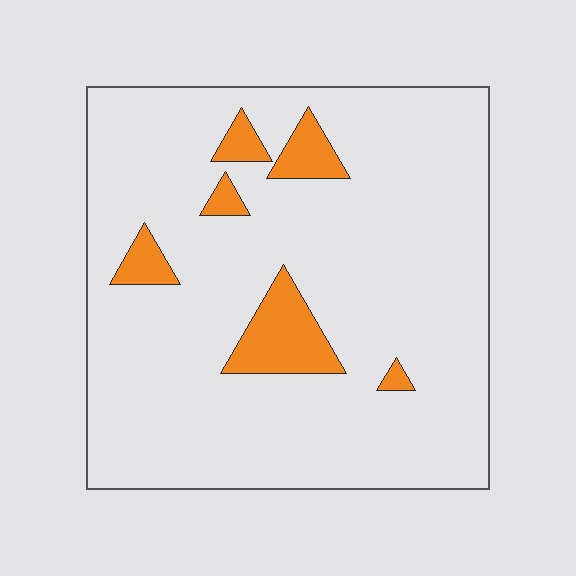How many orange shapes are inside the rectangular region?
6.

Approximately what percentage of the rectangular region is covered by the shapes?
Approximately 10%.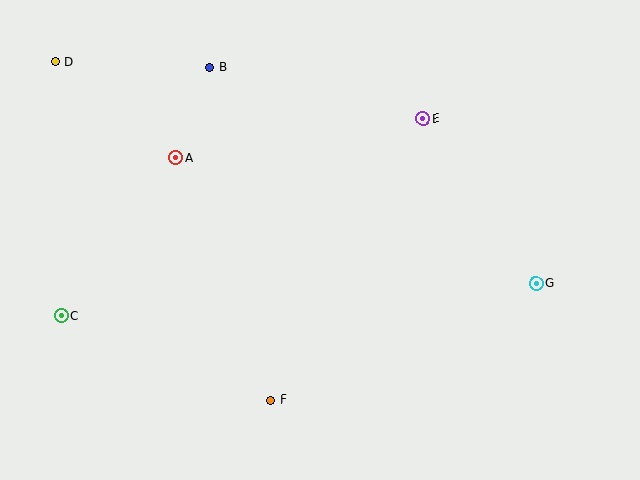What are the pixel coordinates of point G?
Point G is at (536, 284).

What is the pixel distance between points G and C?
The distance between G and C is 476 pixels.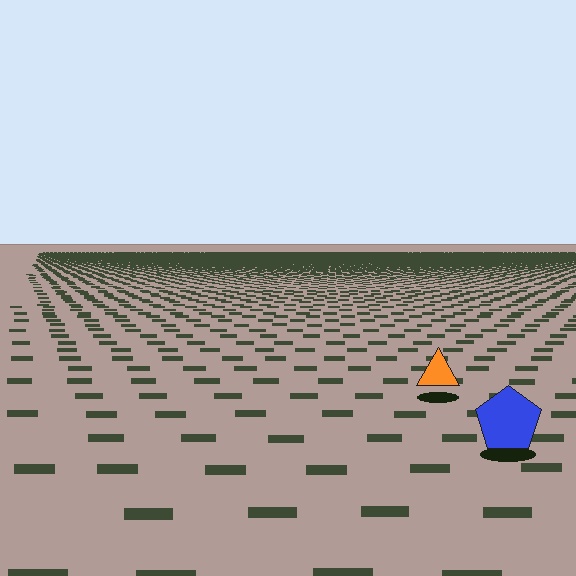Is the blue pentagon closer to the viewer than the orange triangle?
Yes. The blue pentagon is closer — you can tell from the texture gradient: the ground texture is coarser near it.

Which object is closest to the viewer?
The blue pentagon is closest. The texture marks near it are larger and more spread out.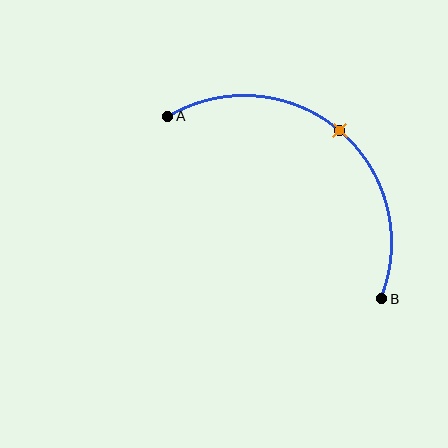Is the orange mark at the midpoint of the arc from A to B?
Yes. The orange mark lies on the arc at equal arc-length from both A and B — it is the arc midpoint.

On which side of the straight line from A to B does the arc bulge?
The arc bulges above and to the right of the straight line connecting A and B.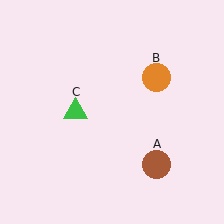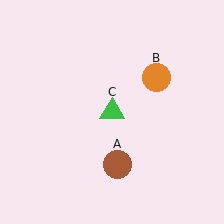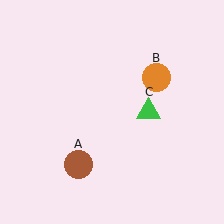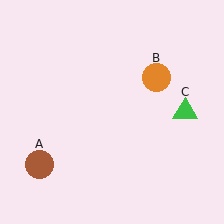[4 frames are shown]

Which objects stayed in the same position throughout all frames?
Orange circle (object B) remained stationary.